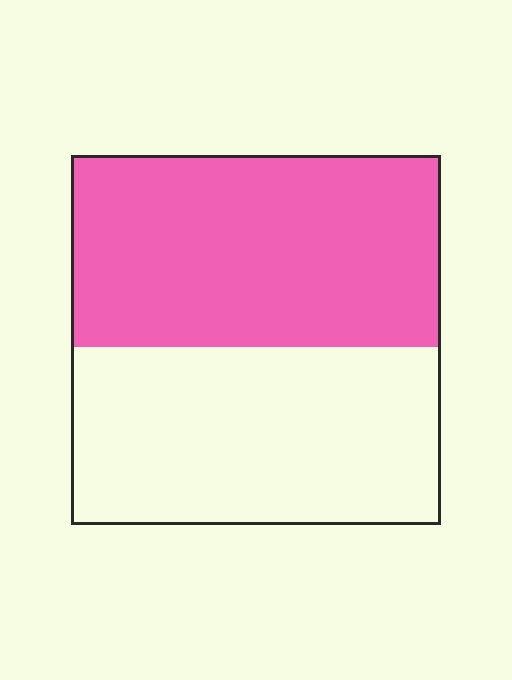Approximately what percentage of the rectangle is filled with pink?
Approximately 50%.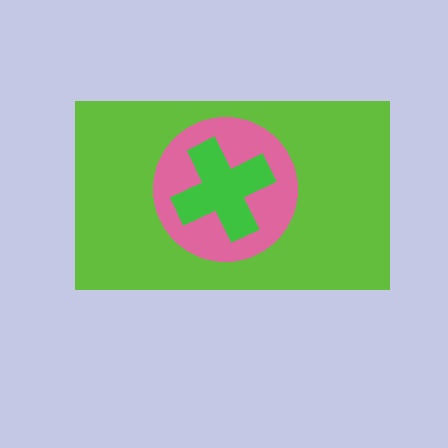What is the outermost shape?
The lime rectangle.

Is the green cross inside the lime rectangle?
Yes.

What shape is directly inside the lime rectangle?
The pink circle.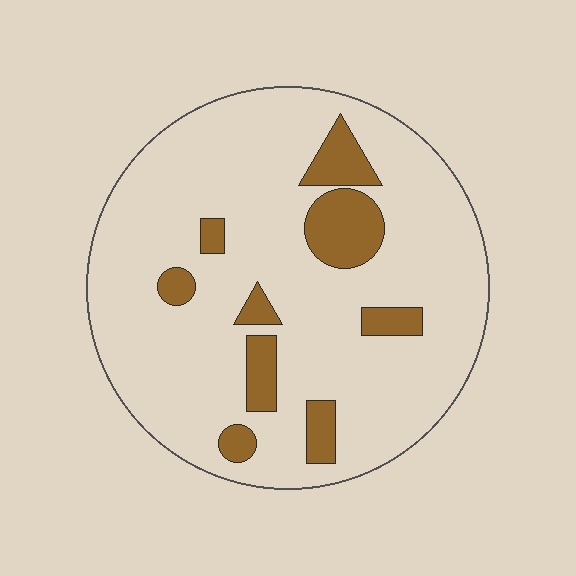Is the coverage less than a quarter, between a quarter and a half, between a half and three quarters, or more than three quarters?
Less than a quarter.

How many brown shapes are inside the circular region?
9.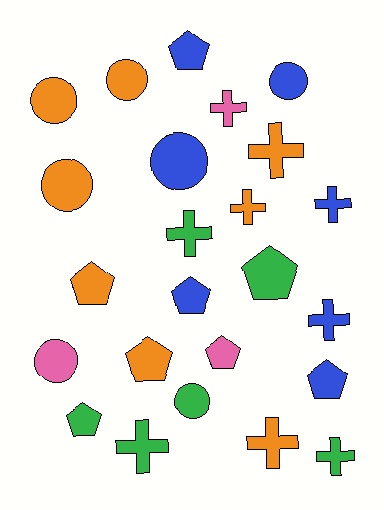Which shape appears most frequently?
Cross, with 9 objects.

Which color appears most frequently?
Orange, with 8 objects.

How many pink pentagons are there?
There is 1 pink pentagon.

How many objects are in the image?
There are 24 objects.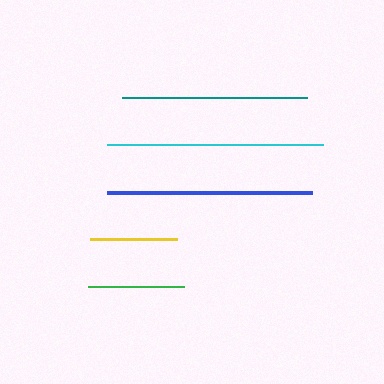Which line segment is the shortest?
The yellow line is the shortest at approximately 87 pixels.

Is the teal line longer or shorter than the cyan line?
The cyan line is longer than the teal line.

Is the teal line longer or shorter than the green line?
The teal line is longer than the green line.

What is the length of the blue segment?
The blue segment is approximately 205 pixels long.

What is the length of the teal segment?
The teal segment is approximately 185 pixels long.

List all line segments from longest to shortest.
From longest to shortest: cyan, blue, teal, green, yellow.